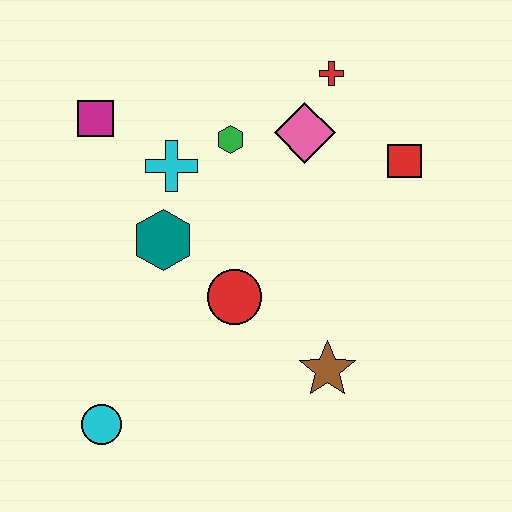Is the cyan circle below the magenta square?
Yes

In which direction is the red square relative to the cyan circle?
The red square is to the right of the cyan circle.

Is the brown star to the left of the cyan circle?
No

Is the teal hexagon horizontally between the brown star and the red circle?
No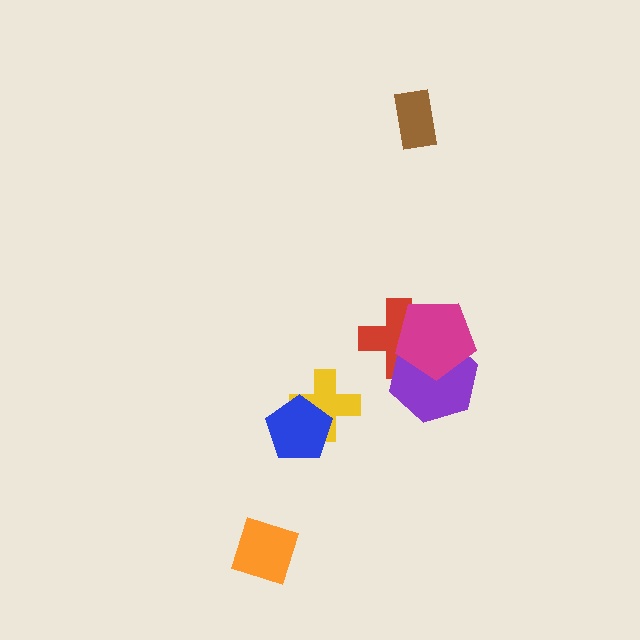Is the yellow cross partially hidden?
Yes, it is partially covered by another shape.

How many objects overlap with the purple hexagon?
2 objects overlap with the purple hexagon.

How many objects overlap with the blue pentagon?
1 object overlaps with the blue pentagon.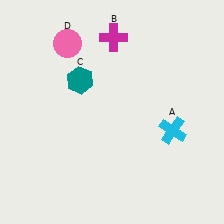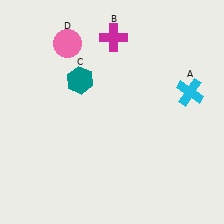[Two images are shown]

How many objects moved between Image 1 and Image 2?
1 object moved between the two images.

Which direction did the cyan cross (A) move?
The cyan cross (A) moved up.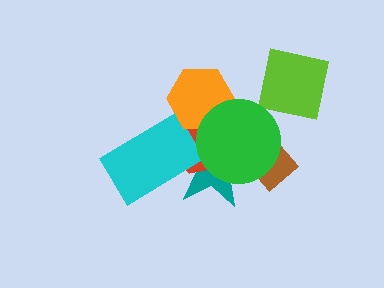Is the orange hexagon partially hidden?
Yes, it is partially covered by another shape.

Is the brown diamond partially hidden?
Yes, it is partially covered by another shape.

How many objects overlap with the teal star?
4 objects overlap with the teal star.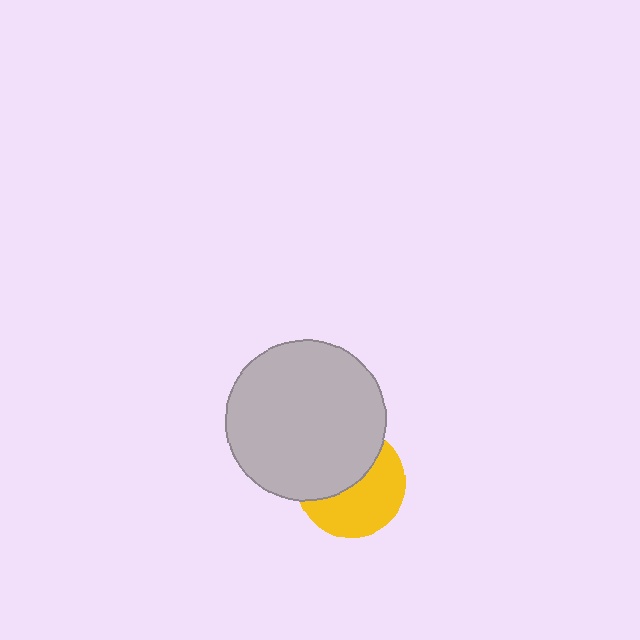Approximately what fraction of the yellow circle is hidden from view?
Roughly 47% of the yellow circle is hidden behind the light gray circle.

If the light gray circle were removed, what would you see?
You would see the complete yellow circle.